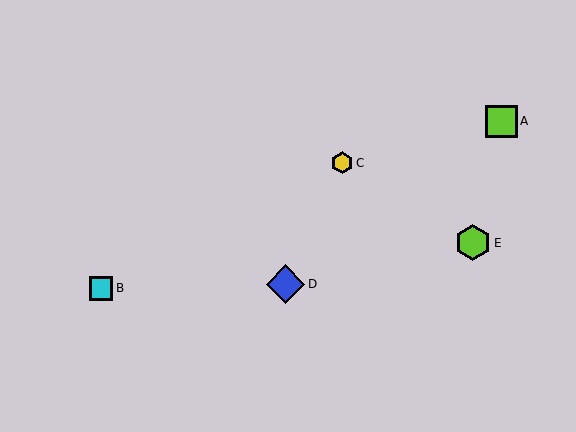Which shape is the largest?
The blue diamond (labeled D) is the largest.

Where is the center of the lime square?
The center of the lime square is at (501, 121).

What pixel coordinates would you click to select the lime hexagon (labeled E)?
Click at (473, 243) to select the lime hexagon E.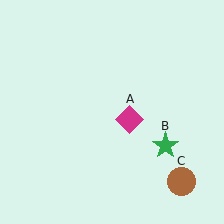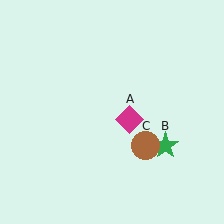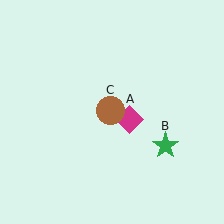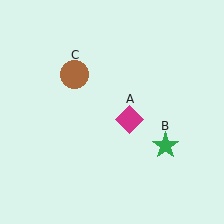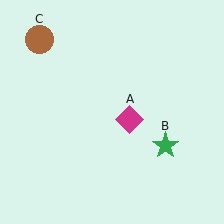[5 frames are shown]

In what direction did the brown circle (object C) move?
The brown circle (object C) moved up and to the left.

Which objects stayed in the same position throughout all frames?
Magenta diamond (object A) and green star (object B) remained stationary.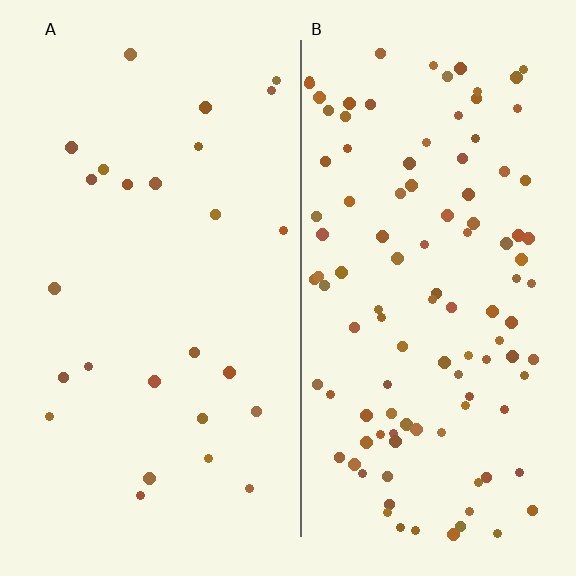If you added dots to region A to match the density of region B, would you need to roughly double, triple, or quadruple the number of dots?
Approximately quadruple.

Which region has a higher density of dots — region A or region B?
B (the right).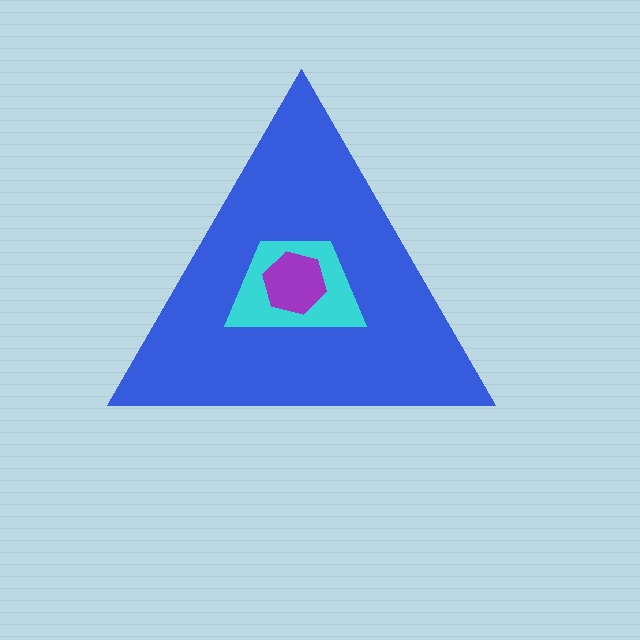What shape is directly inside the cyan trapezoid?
The purple hexagon.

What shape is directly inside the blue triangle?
The cyan trapezoid.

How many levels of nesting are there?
3.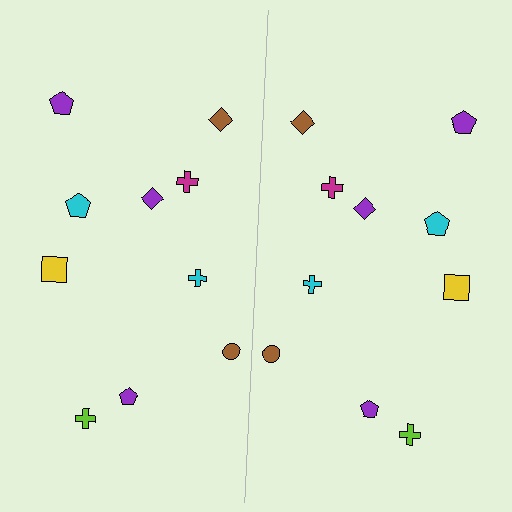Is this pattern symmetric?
Yes, this pattern has bilateral (reflection) symmetry.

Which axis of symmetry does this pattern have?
The pattern has a vertical axis of symmetry running through the center of the image.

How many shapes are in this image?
There are 20 shapes in this image.